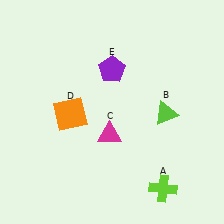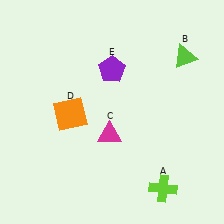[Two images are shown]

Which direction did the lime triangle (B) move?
The lime triangle (B) moved up.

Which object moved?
The lime triangle (B) moved up.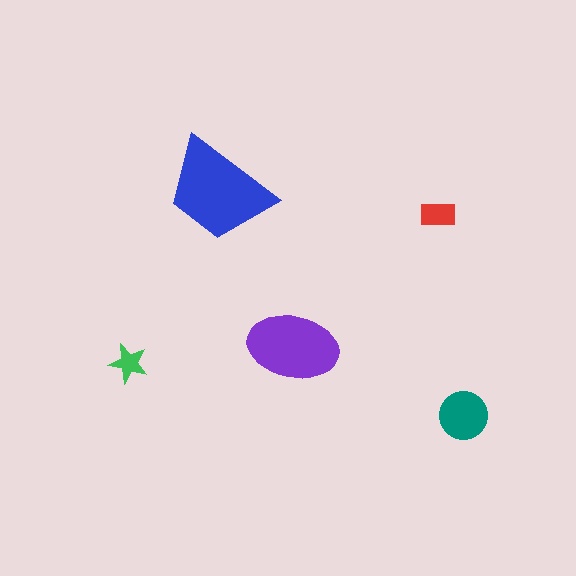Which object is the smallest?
The green star.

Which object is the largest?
The blue trapezoid.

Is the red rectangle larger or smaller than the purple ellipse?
Smaller.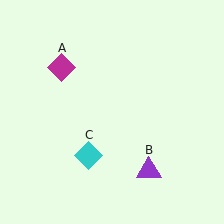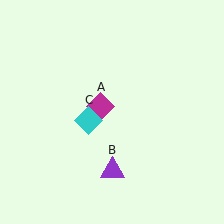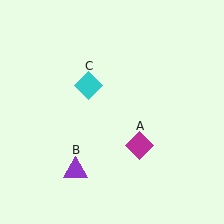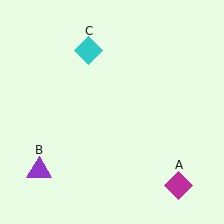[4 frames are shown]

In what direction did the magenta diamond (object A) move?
The magenta diamond (object A) moved down and to the right.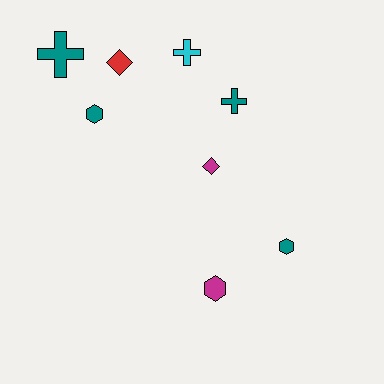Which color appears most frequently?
Teal, with 4 objects.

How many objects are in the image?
There are 8 objects.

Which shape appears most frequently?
Hexagon, with 3 objects.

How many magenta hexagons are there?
There is 1 magenta hexagon.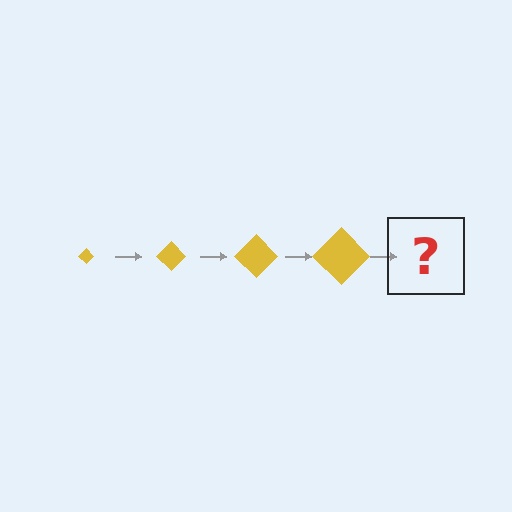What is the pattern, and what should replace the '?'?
The pattern is that the diamond gets progressively larger each step. The '?' should be a yellow diamond, larger than the previous one.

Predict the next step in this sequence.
The next step is a yellow diamond, larger than the previous one.